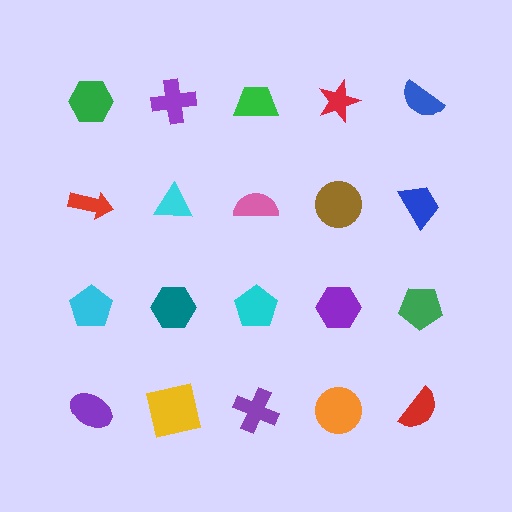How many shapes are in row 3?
5 shapes.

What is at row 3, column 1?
A cyan pentagon.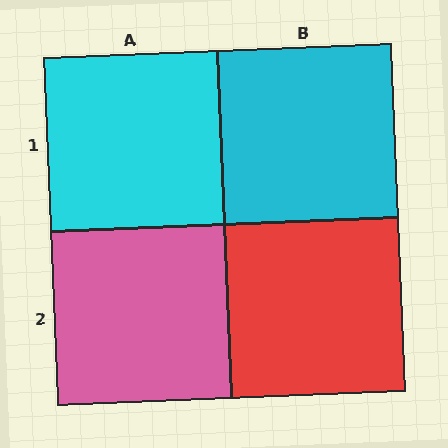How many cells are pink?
1 cell is pink.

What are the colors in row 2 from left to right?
Pink, red.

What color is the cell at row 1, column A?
Cyan.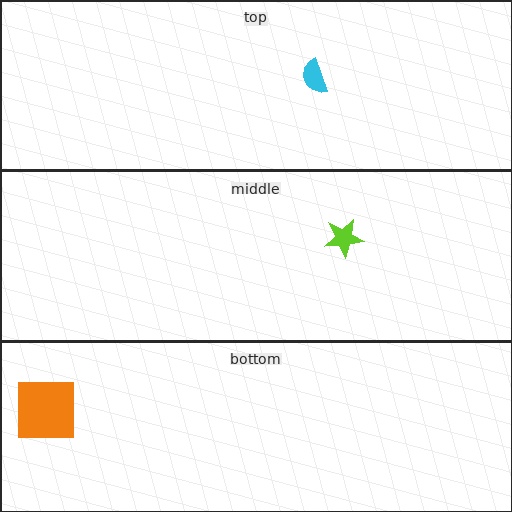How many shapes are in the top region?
1.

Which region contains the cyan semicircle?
The top region.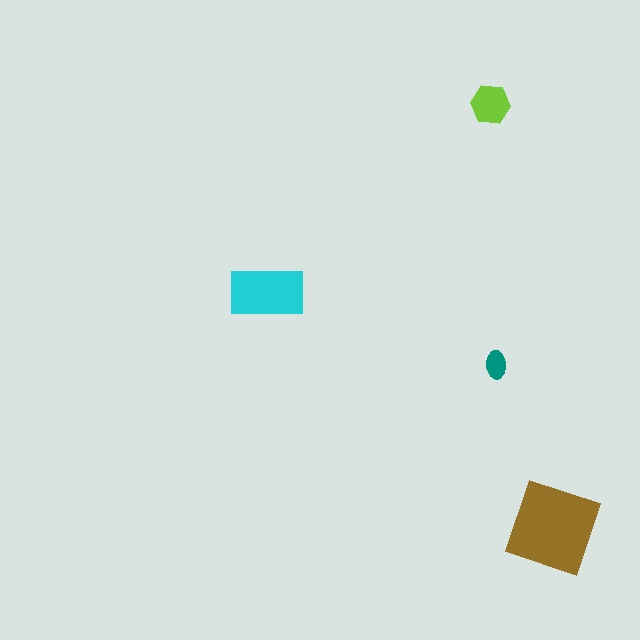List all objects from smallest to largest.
The teal ellipse, the lime hexagon, the cyan rectangle, the brown diamond.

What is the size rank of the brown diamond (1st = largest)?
1st.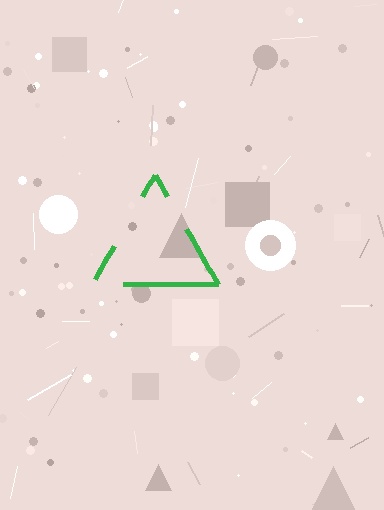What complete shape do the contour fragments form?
The contour fragments form a triangle.